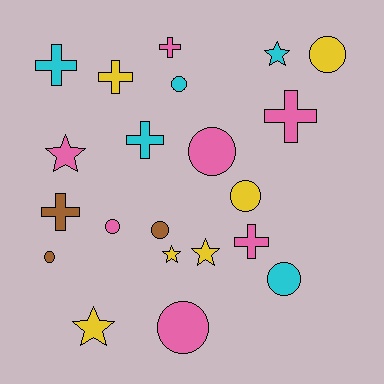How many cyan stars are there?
There is 1 cyan star.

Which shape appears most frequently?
Circle, with 9 objects.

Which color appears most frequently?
Pink, with 7 objects.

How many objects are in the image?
There are 21 objects.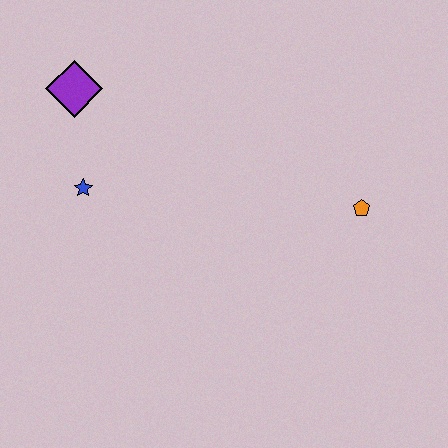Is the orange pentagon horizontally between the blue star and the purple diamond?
No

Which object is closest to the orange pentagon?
The blue star is closest to the orange pentagon.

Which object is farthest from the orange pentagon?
The purple diamond is farthest from the orange pentagon.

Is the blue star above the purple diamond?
No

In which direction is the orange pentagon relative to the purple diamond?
The orange pentagon is to the right of the purple diamond.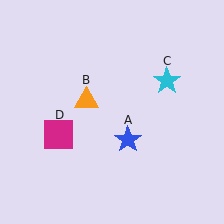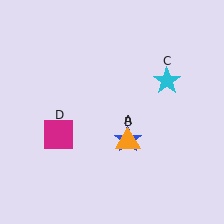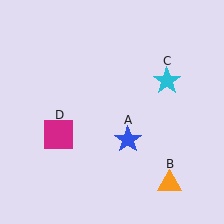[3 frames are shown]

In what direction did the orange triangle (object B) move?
The orange triangle (object B) moved down and to the right.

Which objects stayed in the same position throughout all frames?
Blue star (object A) and cyan star (object C) and magenta square (object D) remained stationary.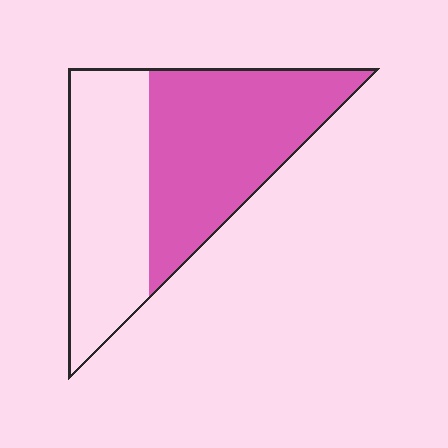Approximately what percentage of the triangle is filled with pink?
Approximately 55%.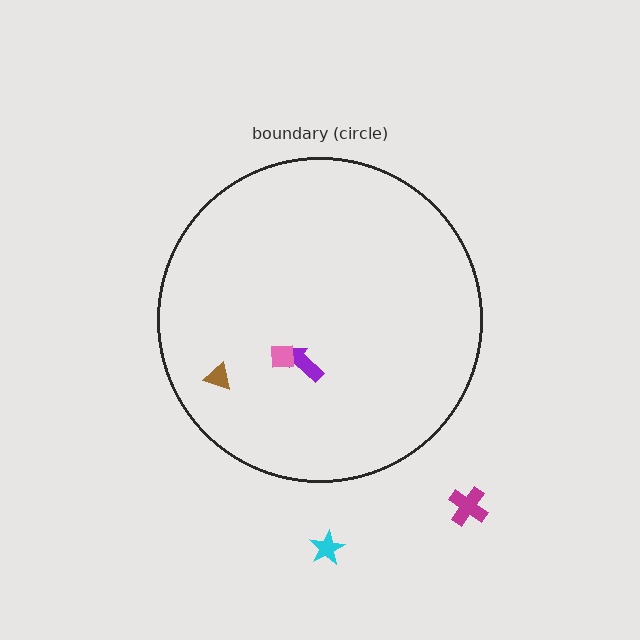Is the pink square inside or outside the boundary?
Inside.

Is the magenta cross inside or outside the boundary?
Outside.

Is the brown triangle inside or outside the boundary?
Inside.